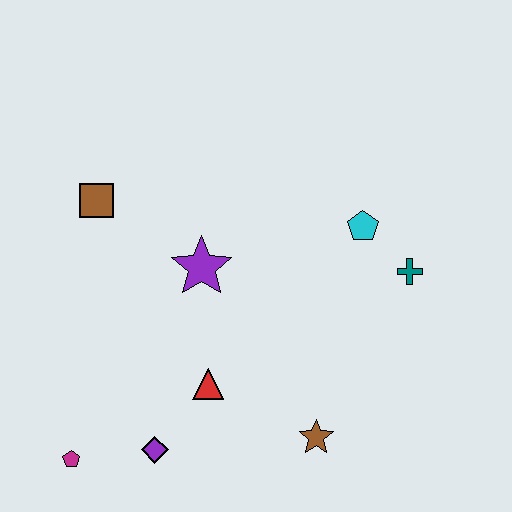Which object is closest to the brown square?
The purple star is closest to the brown square.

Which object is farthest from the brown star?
The brown square is farthest from the brown star.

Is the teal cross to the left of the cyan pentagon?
No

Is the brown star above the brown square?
No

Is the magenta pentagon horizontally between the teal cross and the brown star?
No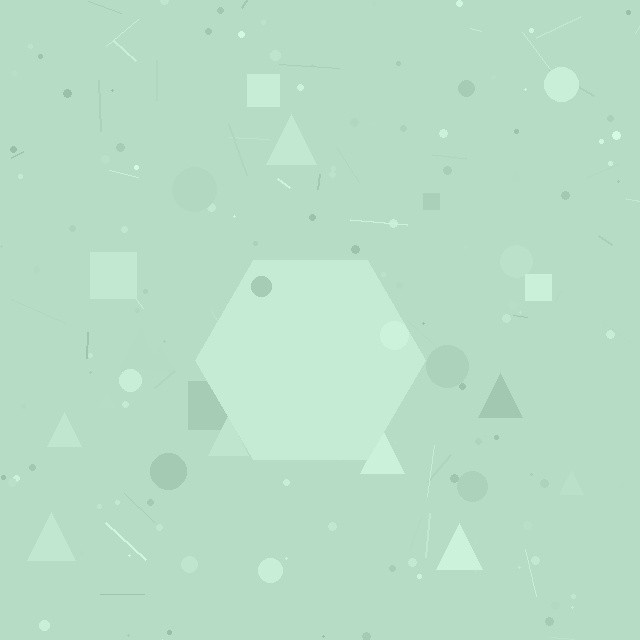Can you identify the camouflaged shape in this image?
The camouflaged shape is a hexagon.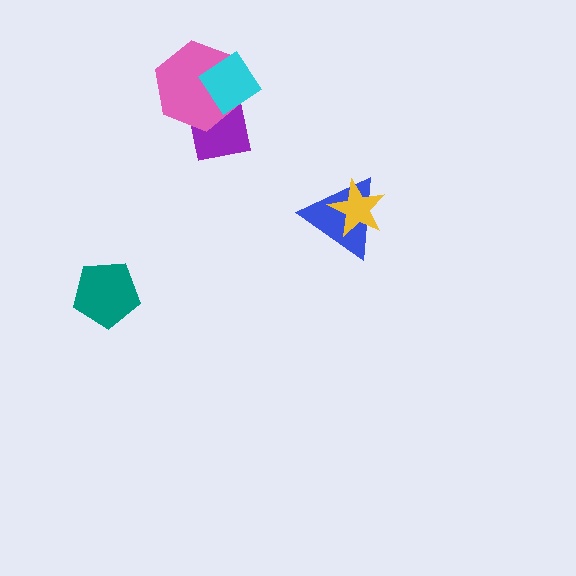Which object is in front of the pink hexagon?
The cyan diamond is in front of the pink hexagon.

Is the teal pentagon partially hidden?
No, no other shape covers it.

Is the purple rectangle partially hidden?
Yes, it is partially covered by another shape.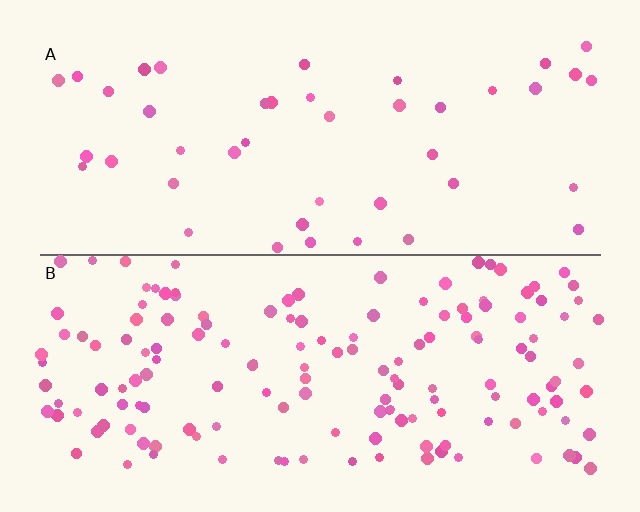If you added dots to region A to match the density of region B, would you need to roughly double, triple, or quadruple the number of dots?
Approximately quadruple.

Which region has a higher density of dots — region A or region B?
B (the bottom).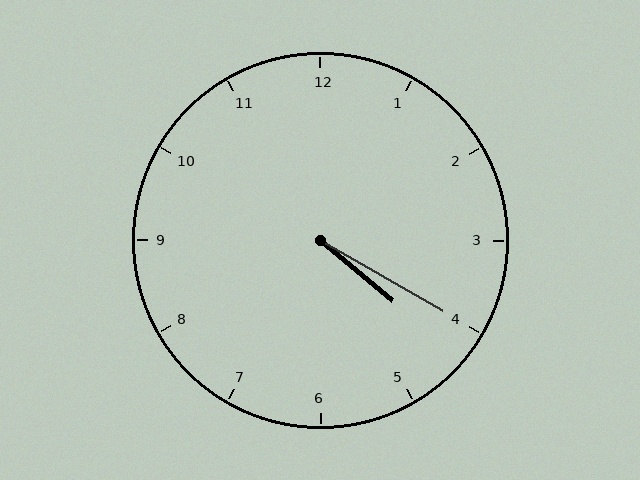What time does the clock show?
4:20.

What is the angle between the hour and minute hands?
Approximately 10 degrees.